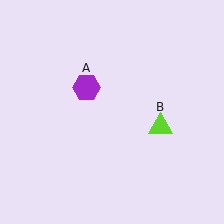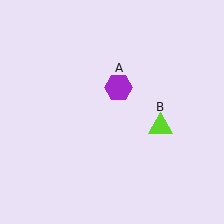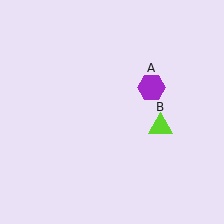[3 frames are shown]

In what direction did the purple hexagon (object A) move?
The purple hexagon (object A) moved right.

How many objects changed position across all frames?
1 object changed position: purple hexagon (object A).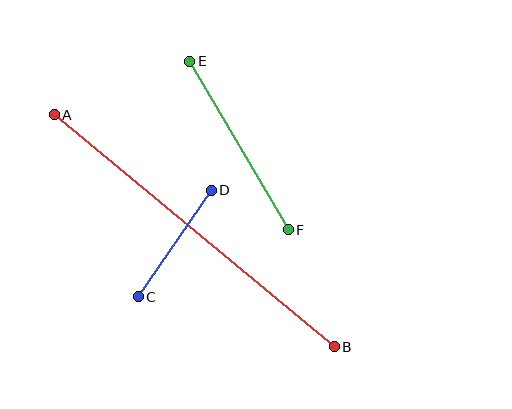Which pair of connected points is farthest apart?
Points A and B are farthest apart.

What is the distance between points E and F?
The distance is approximately 195 pixels.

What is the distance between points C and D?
The distance is approximately 129 pixels.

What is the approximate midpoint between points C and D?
The midpoint is at approximately (175, 243) pixels.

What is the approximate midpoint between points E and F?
The midpoint is at approximately (239, 146) pixels.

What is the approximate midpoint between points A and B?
The midpoint is at approximately (194, 231) pixels.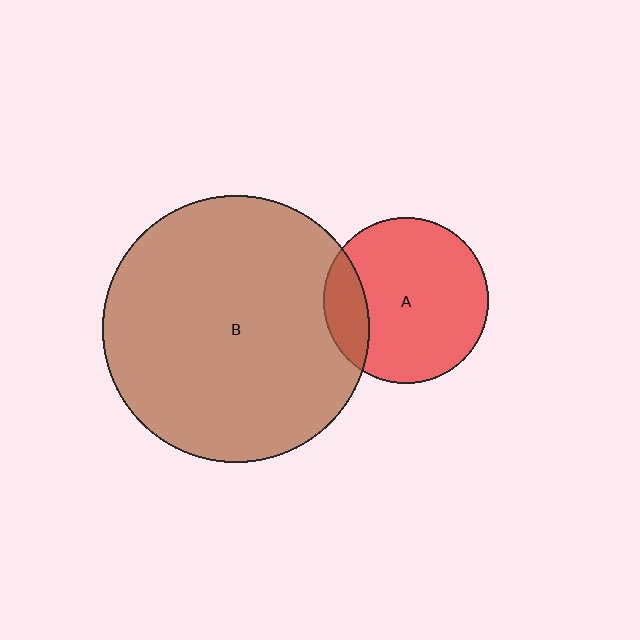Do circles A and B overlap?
Yes.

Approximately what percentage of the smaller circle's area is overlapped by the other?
Approximately 15%.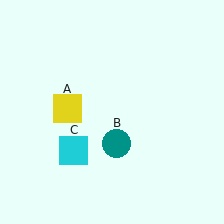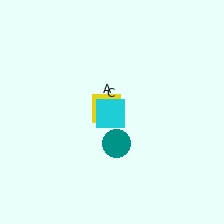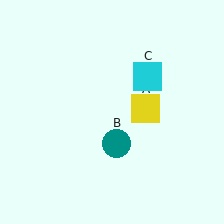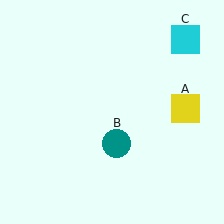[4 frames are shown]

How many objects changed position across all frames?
2 objects changed position: yellow square (object A), cyan square (object C).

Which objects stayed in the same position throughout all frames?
Teal circle (object B) remained stationary.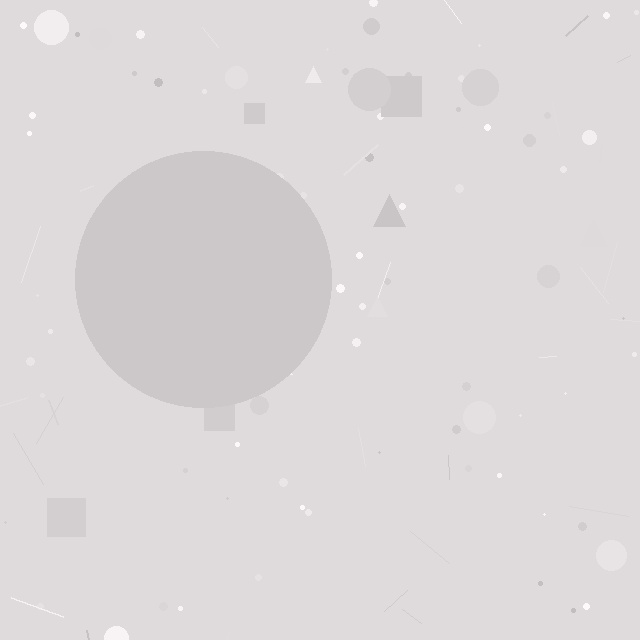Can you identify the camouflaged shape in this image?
The camouflaged shape is a circle.